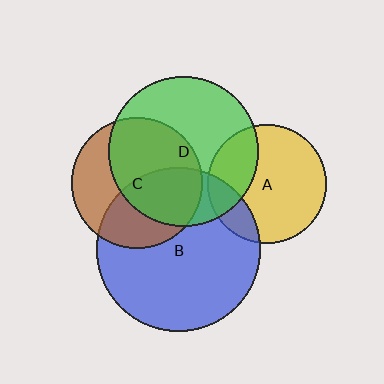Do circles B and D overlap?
Yes.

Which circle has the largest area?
Circle B (blue).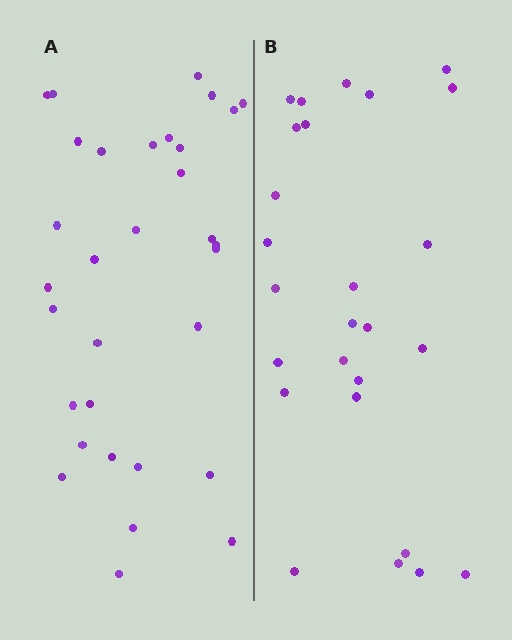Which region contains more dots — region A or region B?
Region A (the left region) has more dots.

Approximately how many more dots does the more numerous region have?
Region A has about 6 more dots than region B.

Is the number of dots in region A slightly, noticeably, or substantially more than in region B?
Region A has only slightly more — the two regions are fairly close. The ratio is roughly 1.2 to 1.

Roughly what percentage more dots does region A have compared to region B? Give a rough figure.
About 25% more.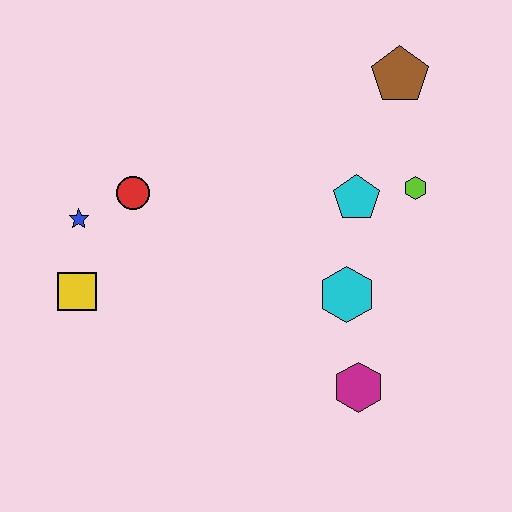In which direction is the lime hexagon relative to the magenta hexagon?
The lime hexagon is above the magenta hexagon.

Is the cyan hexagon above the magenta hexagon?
Yes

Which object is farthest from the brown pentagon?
The yellow square is farthest from the brown pentagon.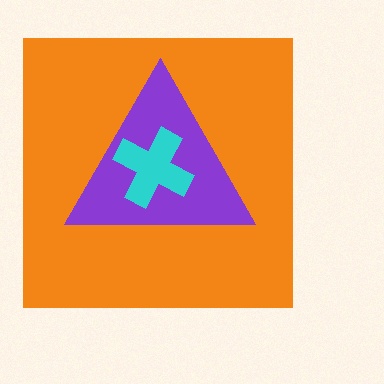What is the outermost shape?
The orange square.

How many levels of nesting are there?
3.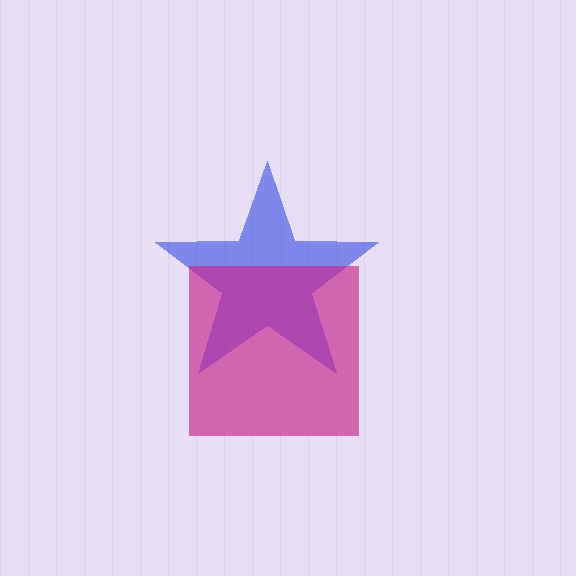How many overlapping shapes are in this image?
There are 2 overlapping shapes in the image.